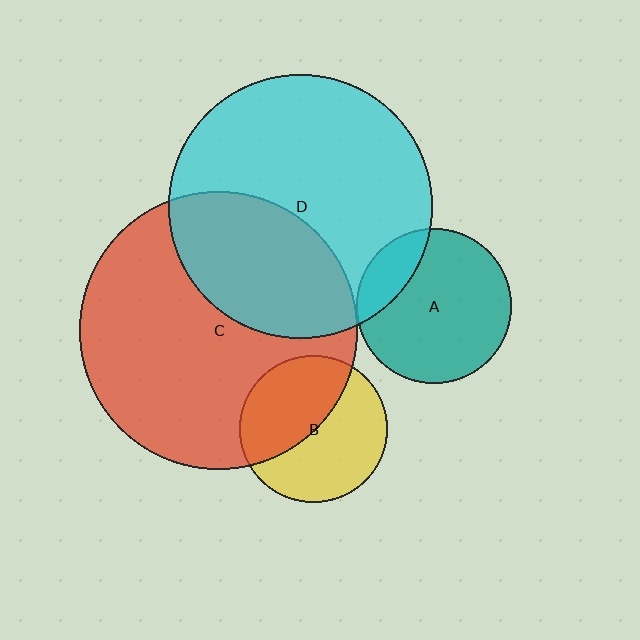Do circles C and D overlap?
Yes.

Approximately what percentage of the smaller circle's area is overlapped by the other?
Approximately 35%.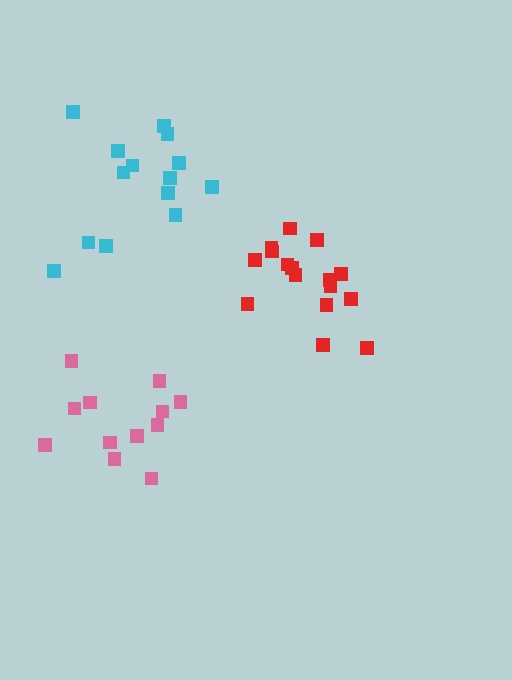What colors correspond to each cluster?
The clusters are colored: cyan, red, pink.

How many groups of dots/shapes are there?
There are 3 groups.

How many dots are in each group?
Group 1: 14 dots, Group 2: 16 dots, Group 3: 12 dots (42 total).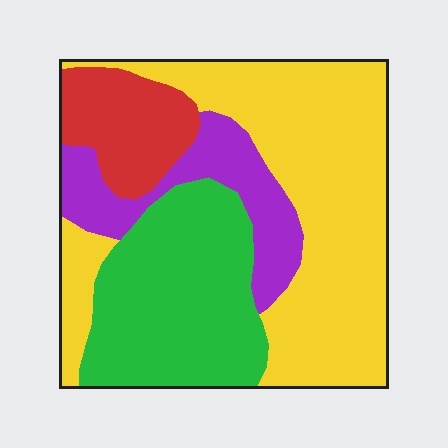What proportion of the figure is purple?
Purple covers roughly 15% of the figure.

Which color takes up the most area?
Yellow, at roughly 45%.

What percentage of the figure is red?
Red takes up about one eighth (1/8) of the figure.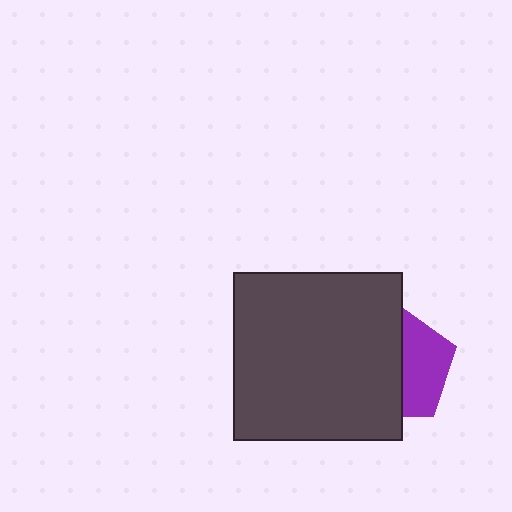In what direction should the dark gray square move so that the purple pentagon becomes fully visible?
The dark gray square should move left. That is the shortest direction to clear the overlap and leave the purple pentagon fully visible.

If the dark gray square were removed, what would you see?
You would see the complete purple pentagon.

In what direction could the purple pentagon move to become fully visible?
The purple pentagon could move right. That would shift it out from behind the dark gray square entirely.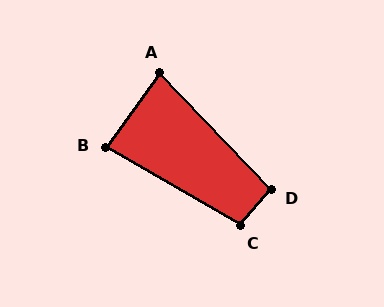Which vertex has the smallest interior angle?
A, at approximately 80 degrees.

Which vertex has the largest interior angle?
C, at approximately 100 degrees.